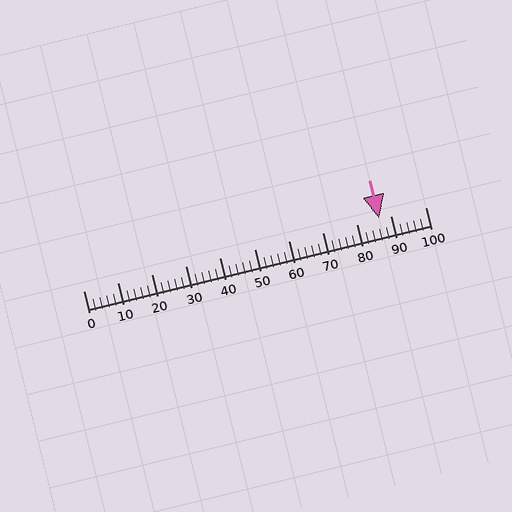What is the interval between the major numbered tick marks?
The major tick marks are spaced 10 units apart.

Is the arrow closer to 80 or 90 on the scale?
The arrow is closer to 90.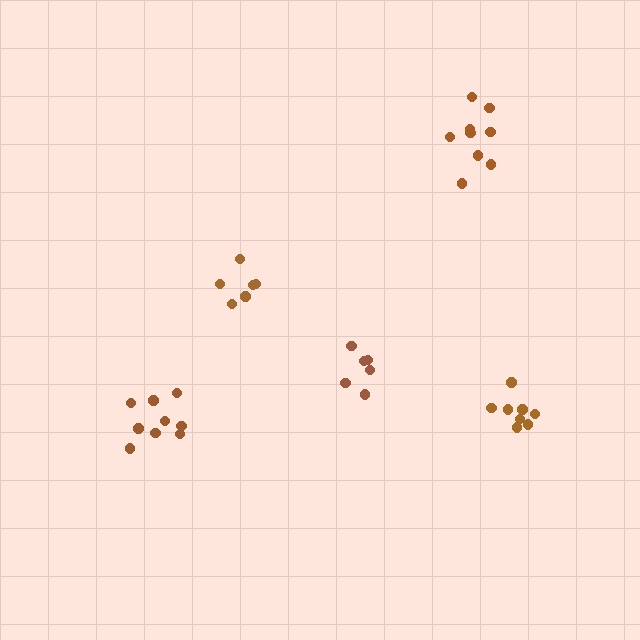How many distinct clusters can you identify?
There are 5 distinct clusters.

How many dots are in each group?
Group 1: 8 dots, Group 2: 6 dots, Group 3: 9 dots, Group 4: 6 dots, Group 5: 9 dots (38 total).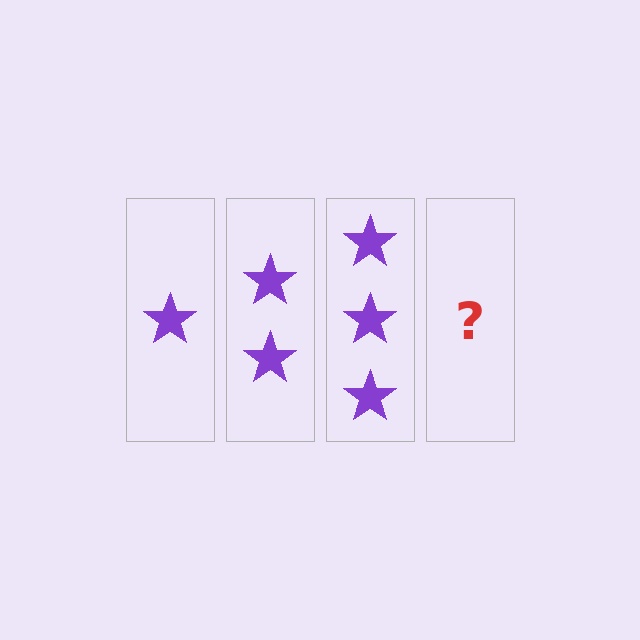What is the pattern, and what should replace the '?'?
The pattern is that each step adds one more star. The '?' should be 4 stars.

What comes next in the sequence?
The next element should be 4 stars.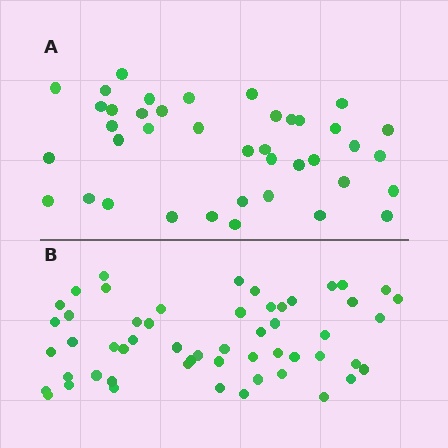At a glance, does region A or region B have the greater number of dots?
Region B (the bottom region) has more dots.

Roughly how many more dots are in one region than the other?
Region B has approximately 15 more dots than region A.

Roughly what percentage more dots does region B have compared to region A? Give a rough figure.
About 35% more.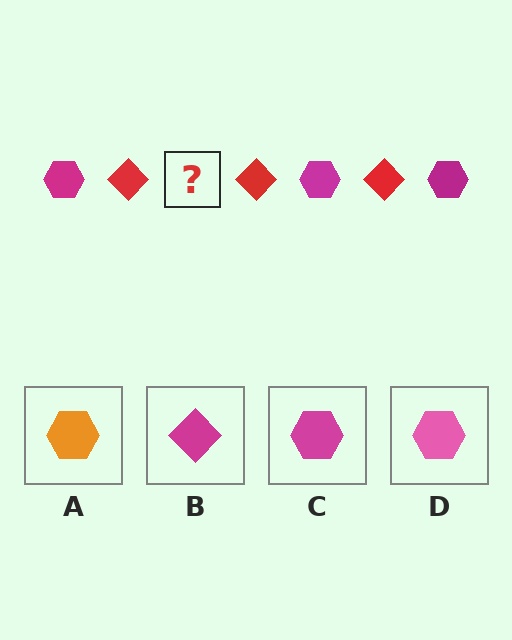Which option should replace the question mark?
Option C.